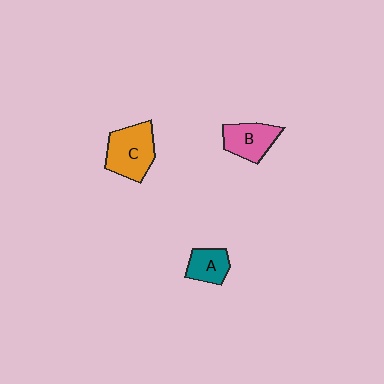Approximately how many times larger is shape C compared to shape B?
Approximately 1.3 times.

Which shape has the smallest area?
Shape A (teal).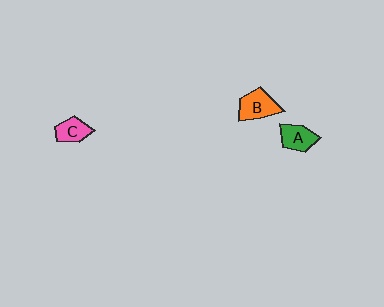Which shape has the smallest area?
Shape C (pink).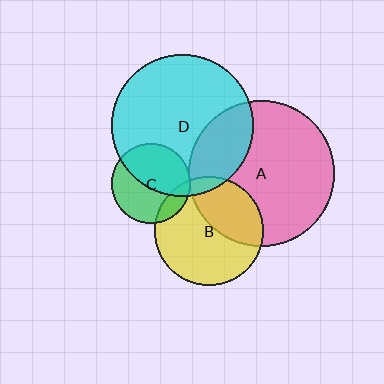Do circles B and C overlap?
Yes.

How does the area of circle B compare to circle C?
Approximately 1.8 times.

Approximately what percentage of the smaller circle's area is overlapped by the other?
Approximately 15%.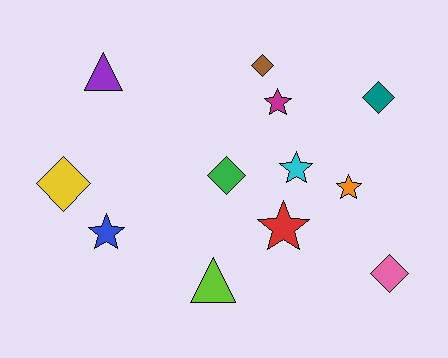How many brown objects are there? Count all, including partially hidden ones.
There is 1 brown object.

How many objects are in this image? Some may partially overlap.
There are 12 objects.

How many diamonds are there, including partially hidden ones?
There are 5 diamonds.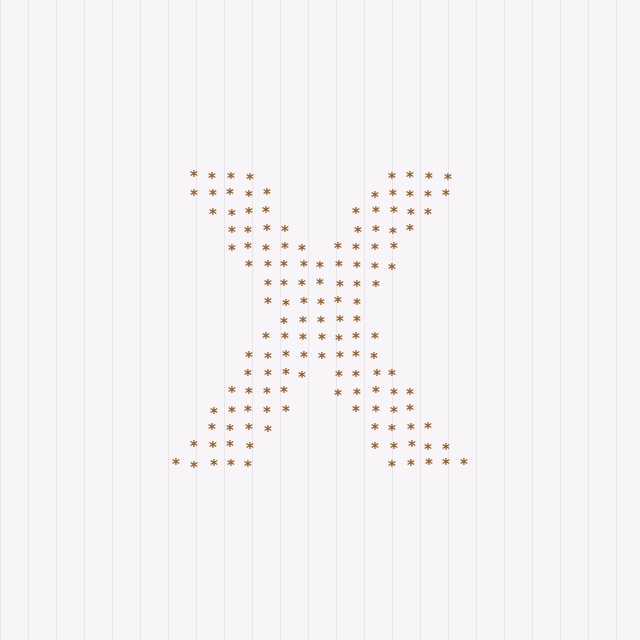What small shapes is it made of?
It is made of small asterisks.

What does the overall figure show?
The overall figure shows the letter X.